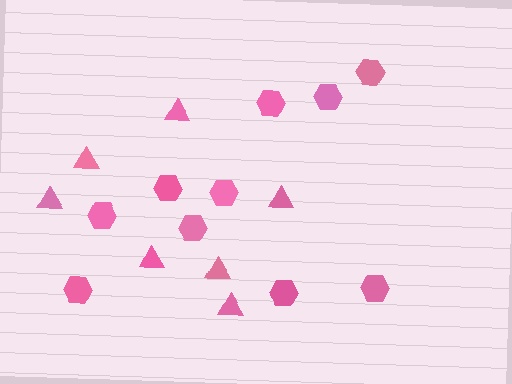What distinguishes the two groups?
There are 2 groups: one group of hexagons (10) and one group of triangles (7).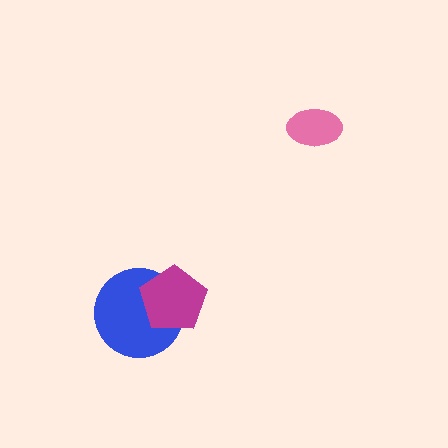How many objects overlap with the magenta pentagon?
1 object overlaps with the magenta pentagon.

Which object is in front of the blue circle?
The magenta pentagon is in front of the blue circle.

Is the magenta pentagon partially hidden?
No, no other shape covers it.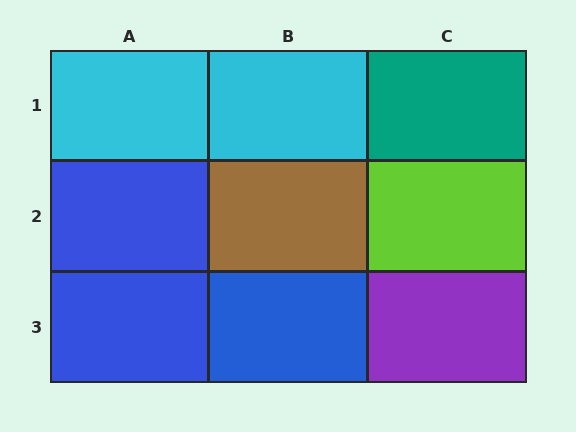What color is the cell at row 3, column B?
Blue.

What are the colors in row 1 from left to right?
Cyan, cyan, teal.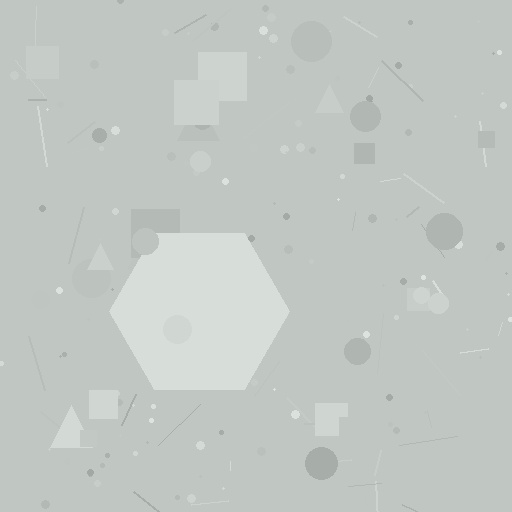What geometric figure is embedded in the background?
A hexagon is embedded in the background.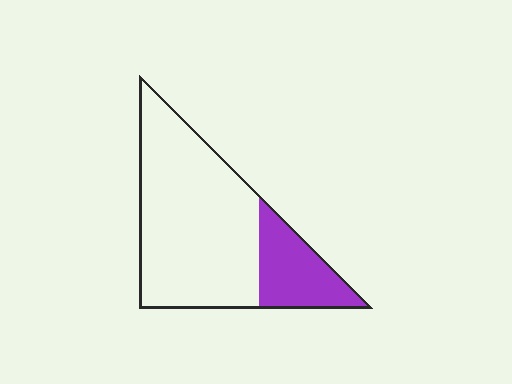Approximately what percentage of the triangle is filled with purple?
Approximately 25%.